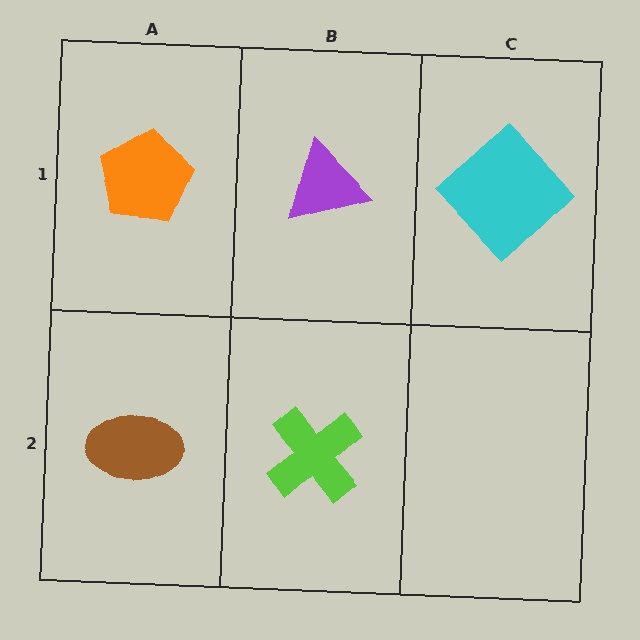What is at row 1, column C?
A cyan diamond.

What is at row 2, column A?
A brown ellipse.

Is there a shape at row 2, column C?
No, that cell is empty.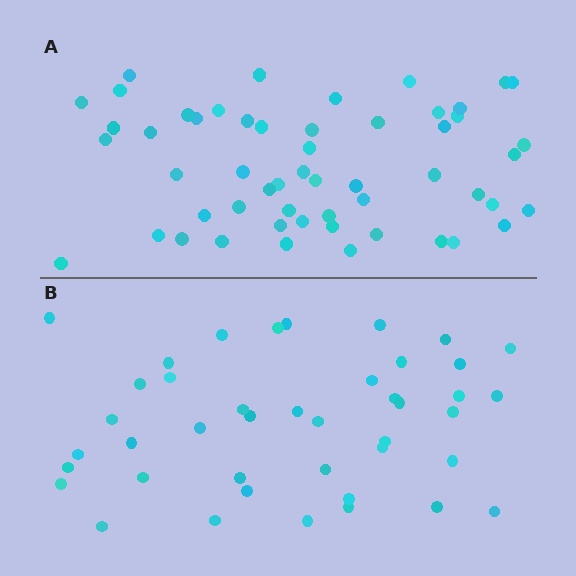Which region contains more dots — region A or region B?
Region A (the top region) has more dots.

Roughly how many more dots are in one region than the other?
Region A has roughly 12 or so more dots than region B.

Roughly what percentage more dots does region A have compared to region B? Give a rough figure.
About 30% more.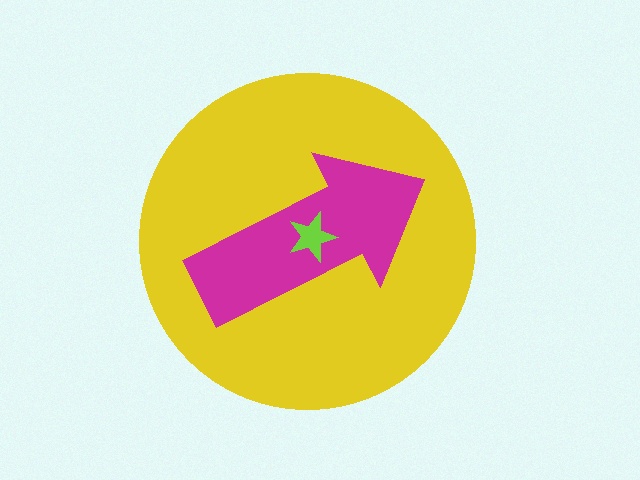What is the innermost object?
The lime star.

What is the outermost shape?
The yellow circle.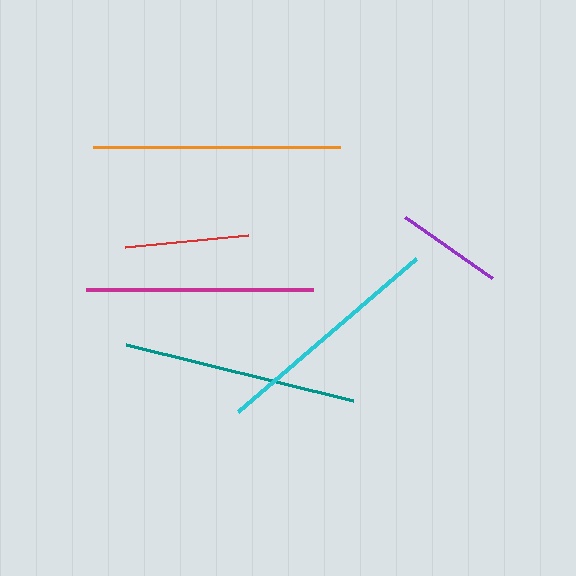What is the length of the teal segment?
The teal segment is approximately 234 pixels long.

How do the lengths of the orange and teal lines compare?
The orange and teal lines are approximately the same length.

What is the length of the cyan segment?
The cyan segment is approximately 235 pixels long.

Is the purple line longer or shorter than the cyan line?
The cyan line is longer than the purple line.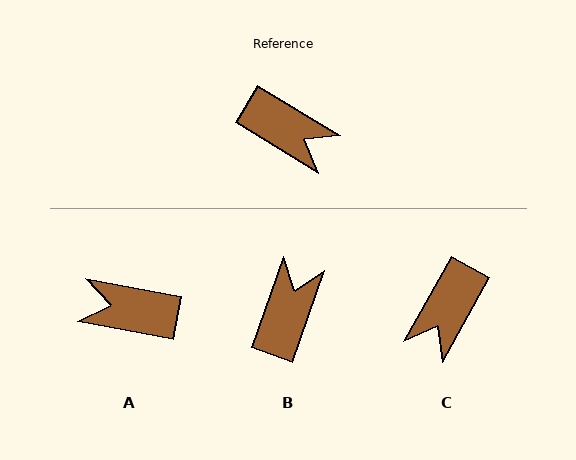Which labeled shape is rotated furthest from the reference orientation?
A, about 159 degrees away.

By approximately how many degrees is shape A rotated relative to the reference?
Approximately 159 degrees clockwise.